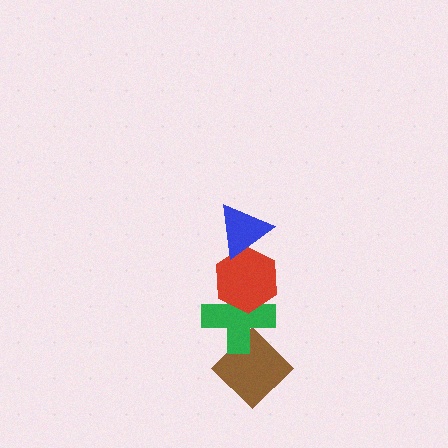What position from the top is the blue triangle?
The blue triangle is 1st from the top.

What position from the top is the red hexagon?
The red hexagon is 2nd from the top.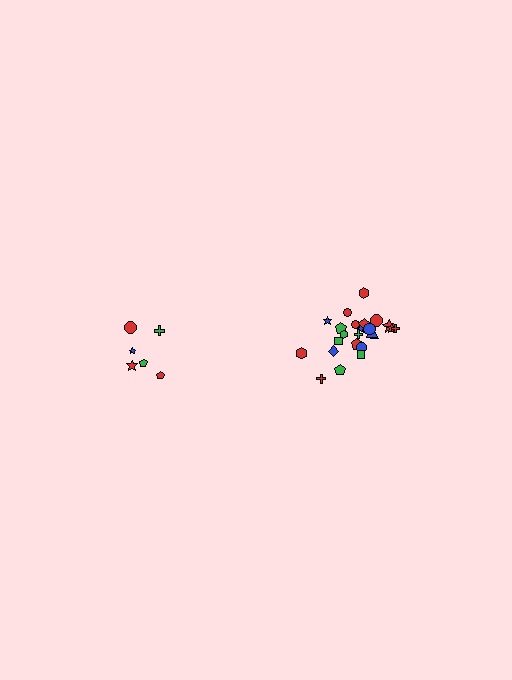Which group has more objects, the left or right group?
The right group.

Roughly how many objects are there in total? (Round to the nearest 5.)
Roughly 30 objects in total.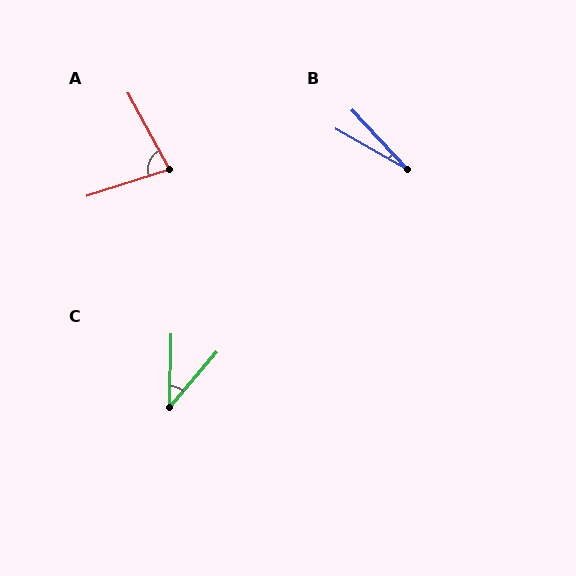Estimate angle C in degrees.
Approximately 40 degrees.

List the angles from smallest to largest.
B (17°), C (40°), A (80°).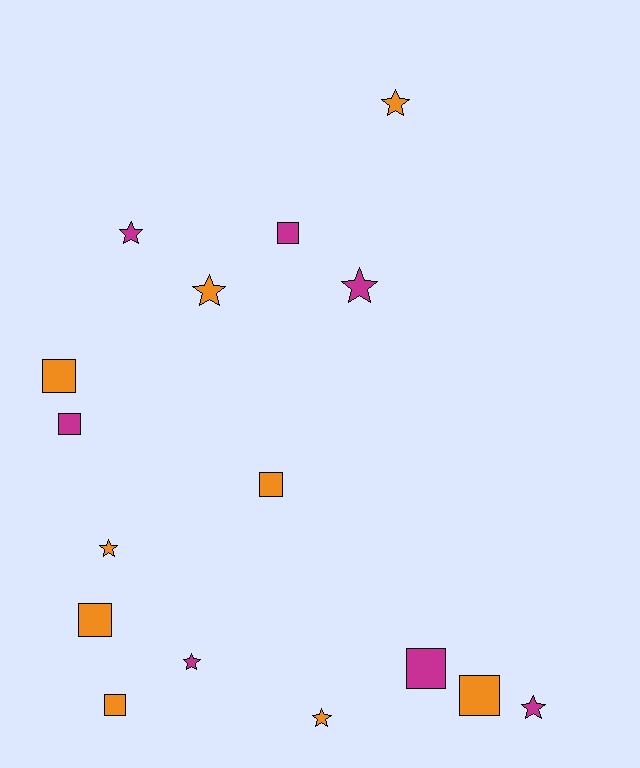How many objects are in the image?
There are 16 objects.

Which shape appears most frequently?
Star, with 8 objects.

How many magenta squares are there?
There are 3 magenta squares.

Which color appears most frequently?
Orange, with 9 objects.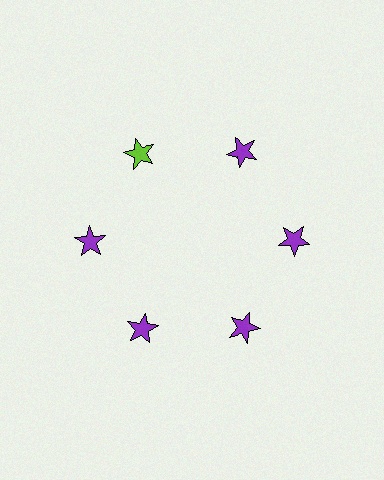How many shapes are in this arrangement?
There are 6 shapes arranged in a ring pattern.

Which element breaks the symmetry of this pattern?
The lime star at roughly the 11 o'clock position breaks the symmetry. All other shapes are purple stars.